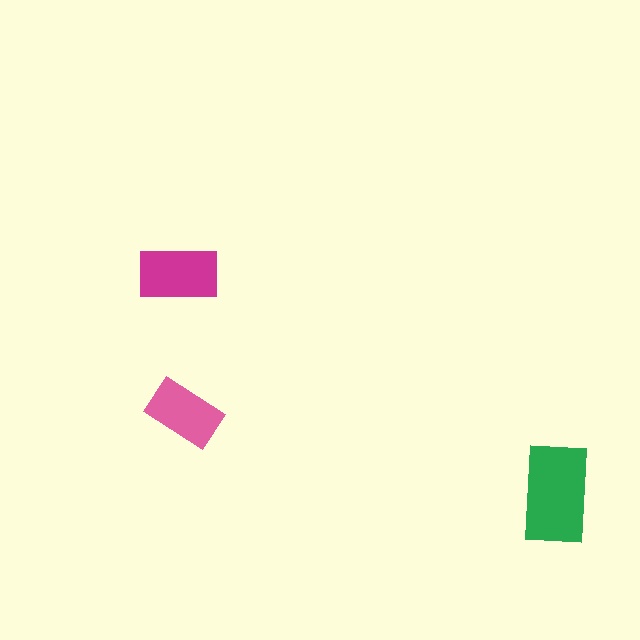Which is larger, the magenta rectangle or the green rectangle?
The green one.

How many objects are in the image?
There are 3 objects in the image.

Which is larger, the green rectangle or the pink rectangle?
The green one.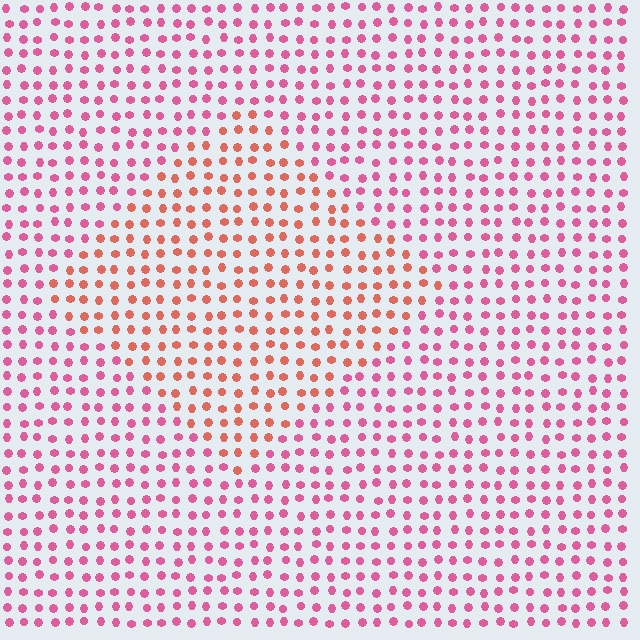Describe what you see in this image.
The image is filled with small pink elements in a uniform arrangement. A diamond-shaped region is visible where the elements are tinted to a slightly different hue, forming a subtle color boundary.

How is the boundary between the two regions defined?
The boundary is defined purely by a slight shift in hue (about 35 degrees). Spacing, size, and orientation are identical on both sides.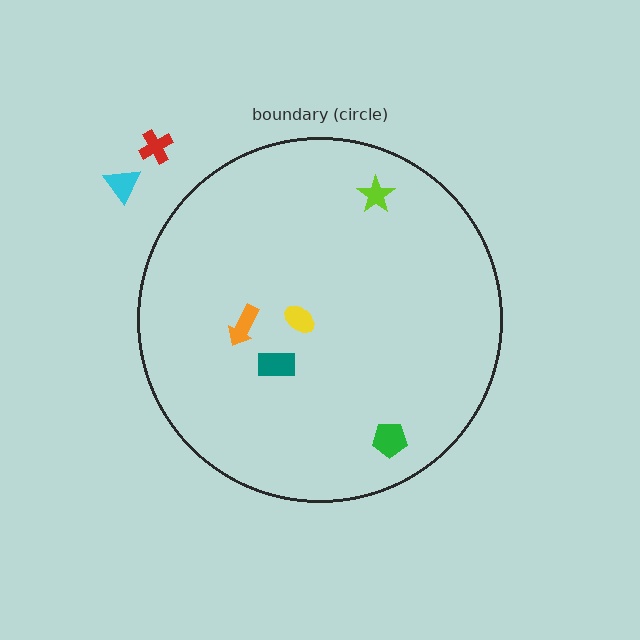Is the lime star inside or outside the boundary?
Inside.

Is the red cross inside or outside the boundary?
Outside.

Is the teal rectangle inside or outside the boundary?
Inside.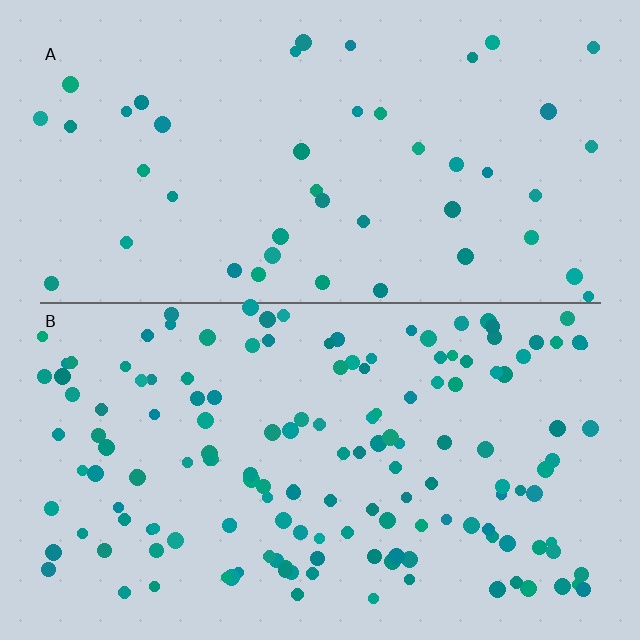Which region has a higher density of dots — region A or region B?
B (the bottom).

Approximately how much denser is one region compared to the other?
Approximately 3.2× — region B over region A.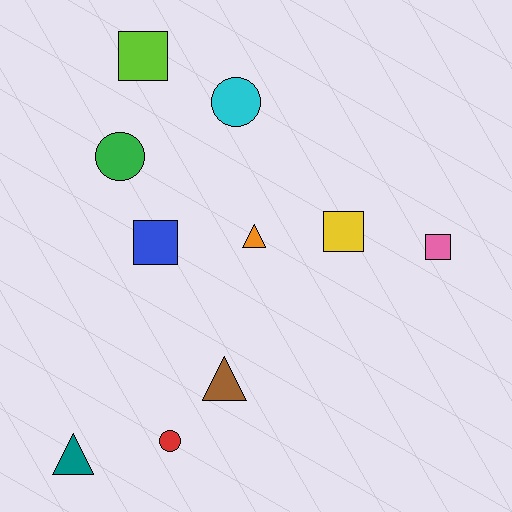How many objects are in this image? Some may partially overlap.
There are 10 objects.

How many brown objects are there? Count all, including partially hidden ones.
There is 1 brown object.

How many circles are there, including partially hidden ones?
There are 3 circles.